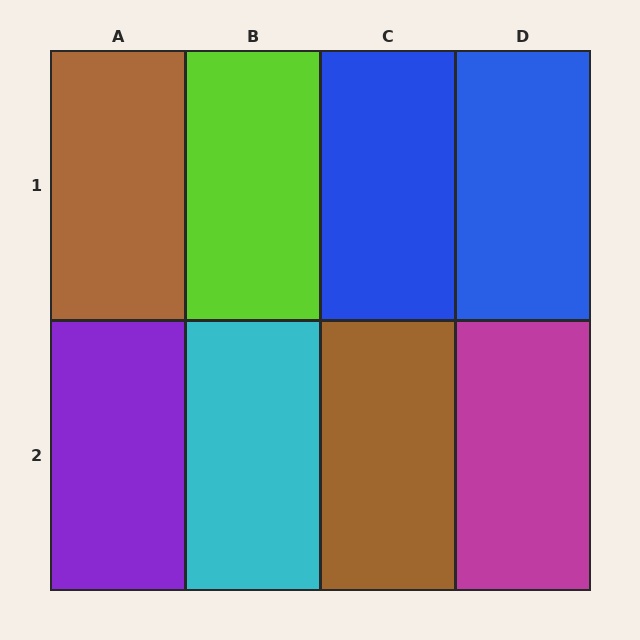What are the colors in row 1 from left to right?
Brown, lime, blue, blue.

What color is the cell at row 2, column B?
Cyan.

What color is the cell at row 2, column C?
Brown.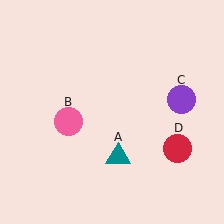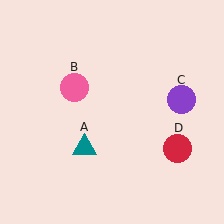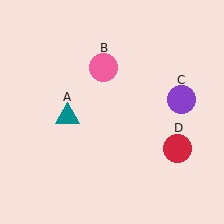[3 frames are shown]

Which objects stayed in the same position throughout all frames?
Purple circle (object C) and red circle (object D) remained stationary.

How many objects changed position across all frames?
2 objects changed position: teal triangle (object A), pink circle (object B).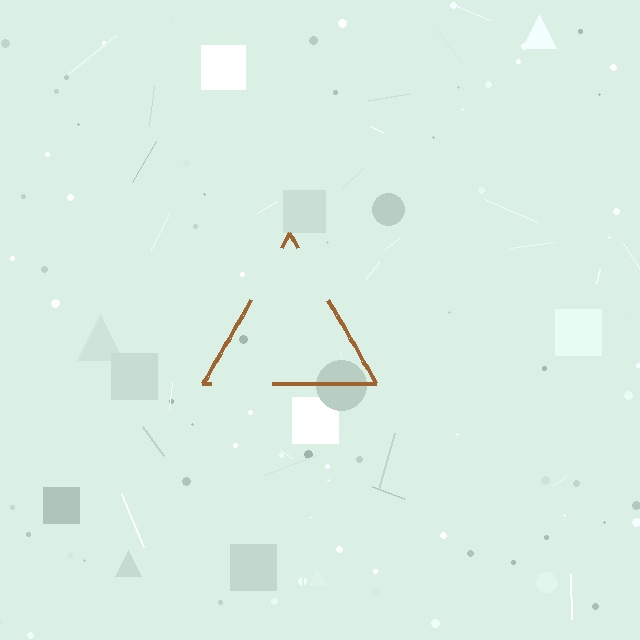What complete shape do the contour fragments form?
The contour fragments form a triangle.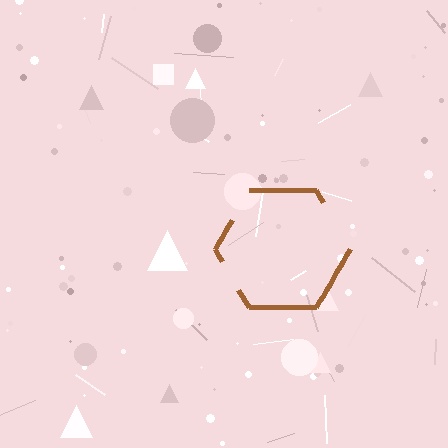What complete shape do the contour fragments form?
The contour fragments form a hexagon.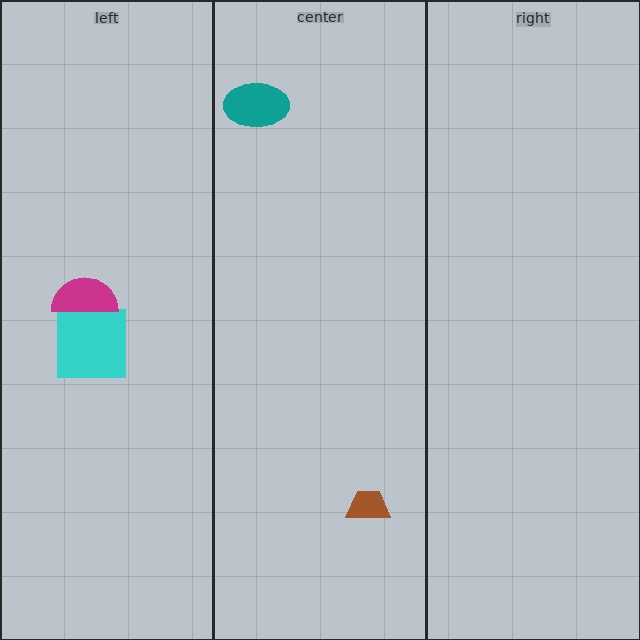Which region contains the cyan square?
The left region.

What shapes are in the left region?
The cyan square, the magenta semicircle.